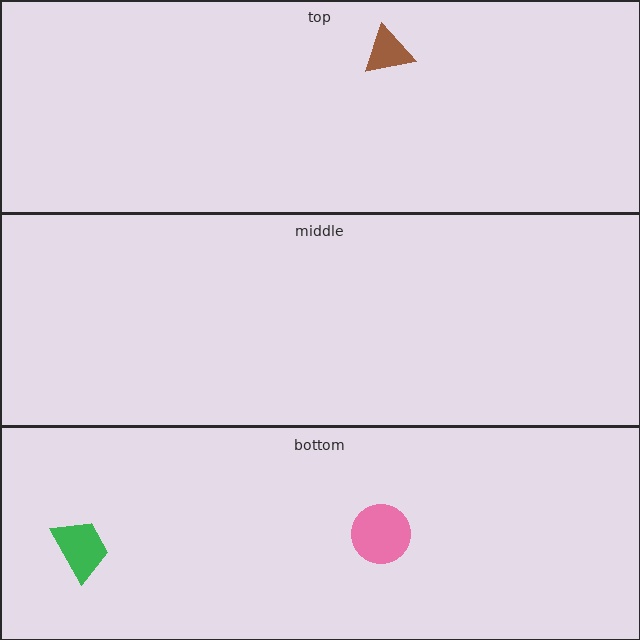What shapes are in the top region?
The brown triangle.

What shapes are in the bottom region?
The green trapezoid, the pink circle.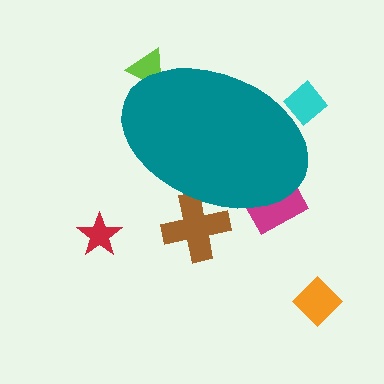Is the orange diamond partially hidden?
No, the orange diamond is fully visible.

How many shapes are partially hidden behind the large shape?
4 shapes are partially hidden.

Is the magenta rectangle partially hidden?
Yes, the magenta rectangle is partially hidden behind the teal ellipse.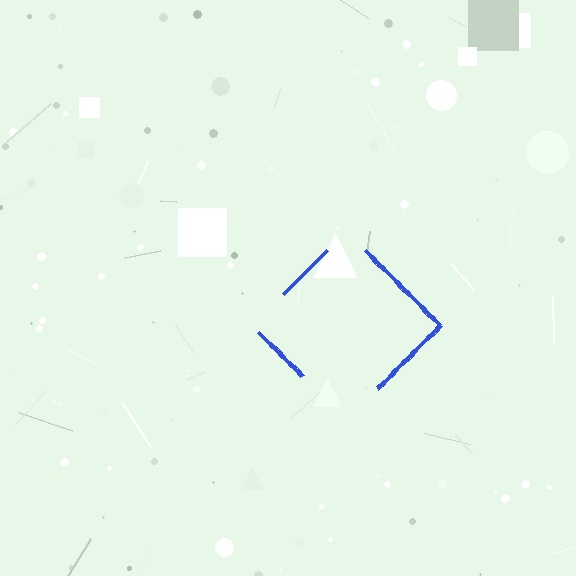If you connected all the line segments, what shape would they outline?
They would outline a diamond.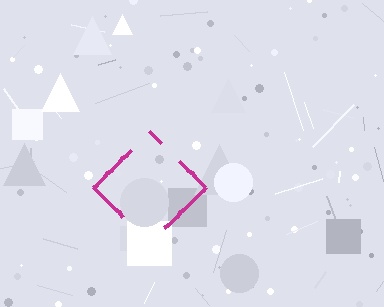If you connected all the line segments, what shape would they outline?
They would outline a diamond.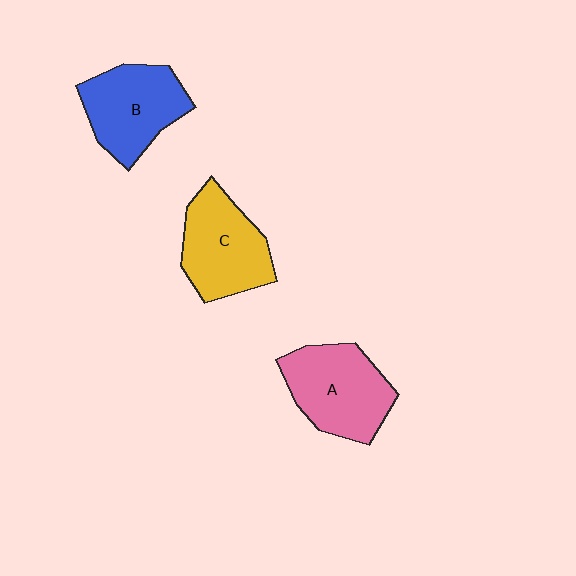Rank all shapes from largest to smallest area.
From largest to smallest: A (pink), C (yellow), B (blue).